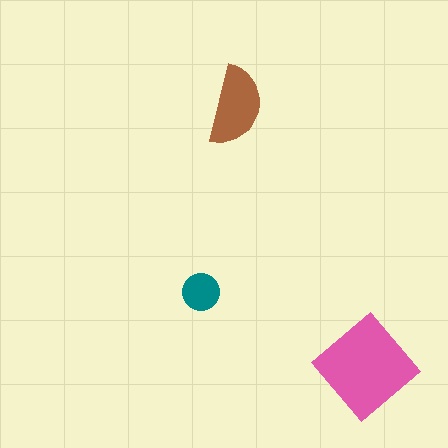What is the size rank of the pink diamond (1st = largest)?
1st.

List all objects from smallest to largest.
The teal circle, the brown semicircle, the pink diamond.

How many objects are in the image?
There are 3 objects in the image.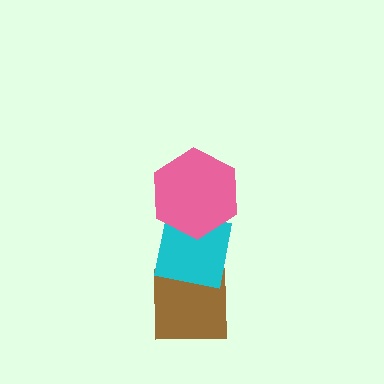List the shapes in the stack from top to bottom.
From top to bottom: the pink hexagon, the cyan square, the brown square.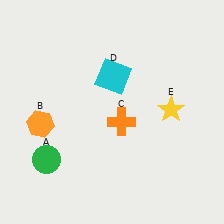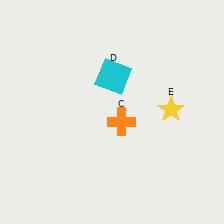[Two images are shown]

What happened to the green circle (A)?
The green circle (A) was removed in Image 2. It was in the bottom-left area of Image 1.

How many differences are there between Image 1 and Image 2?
There are 2 differences between the two images.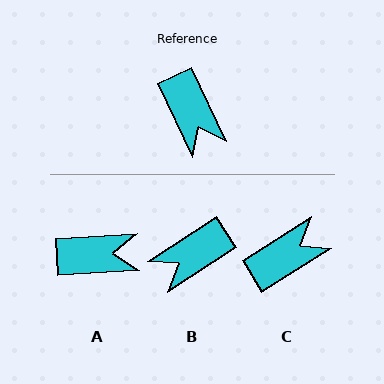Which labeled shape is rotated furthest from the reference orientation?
C, about 97 degrees away.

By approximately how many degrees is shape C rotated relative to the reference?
Approximately 97 degrees counter-clockwise.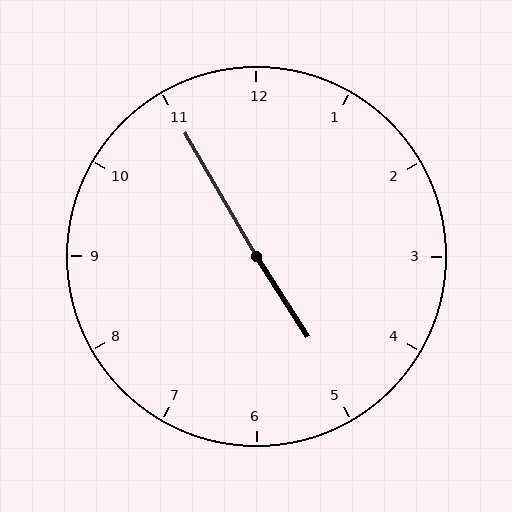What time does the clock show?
4:55.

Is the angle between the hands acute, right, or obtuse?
It is obtuse.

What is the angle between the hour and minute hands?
Approximately 178 degrees.